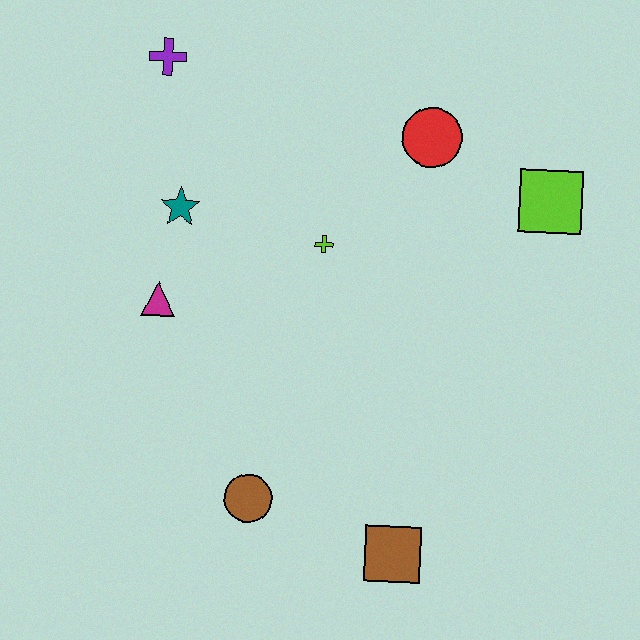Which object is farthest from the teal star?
The brown square is farthest from the teal star.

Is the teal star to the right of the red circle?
No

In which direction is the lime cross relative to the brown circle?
The lime cross is above the brown circle.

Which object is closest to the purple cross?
The teal star is closest to the purple cross.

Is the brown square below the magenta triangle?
Yes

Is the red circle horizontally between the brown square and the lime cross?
No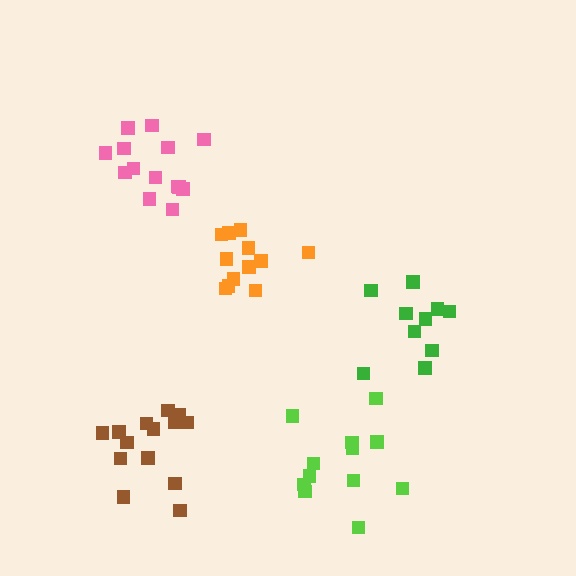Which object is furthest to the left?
The brown cluster is leftmost.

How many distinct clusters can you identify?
There are 5 distinct clusters.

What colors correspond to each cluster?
The clusters are colored: orange, green, brown, lime, pink.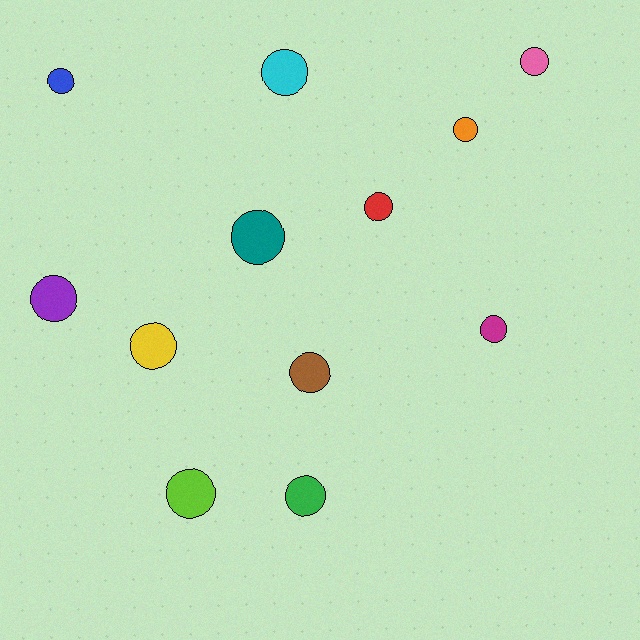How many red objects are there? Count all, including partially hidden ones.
There is 1 red object.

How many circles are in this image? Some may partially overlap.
There are 12 circles.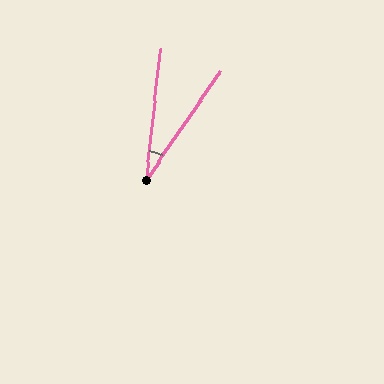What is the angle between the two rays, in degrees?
Approximately 28 degrees.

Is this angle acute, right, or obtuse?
It is acute.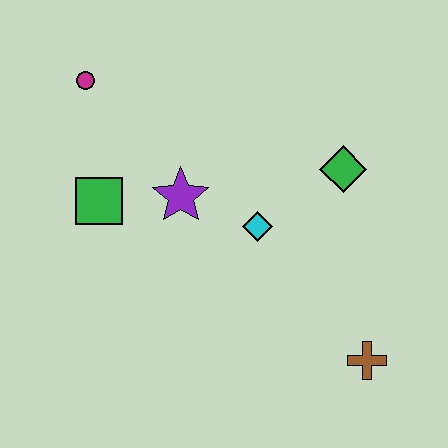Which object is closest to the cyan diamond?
The purple star is closest to the cyan diamond.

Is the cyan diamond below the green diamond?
Yes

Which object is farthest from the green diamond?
The magenta circle is farthest from the green diamond.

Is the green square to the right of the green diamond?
No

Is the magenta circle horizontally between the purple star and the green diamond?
No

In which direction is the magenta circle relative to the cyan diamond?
The magenta circle is to the left of the cyan diamond.